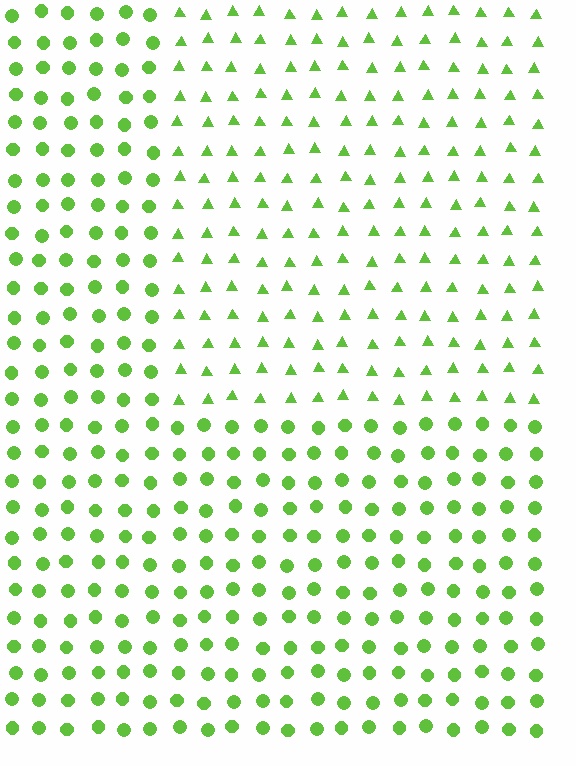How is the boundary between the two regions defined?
The boundary is defined by a change in element shape: triangles inside vs. circles outside. All elements share the same color and spacing.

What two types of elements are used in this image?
The image uses triangles inside the rectangle region and circles outside it.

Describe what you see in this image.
The image is filled with small lime elements arranged in a uniform grid. A rectangle-shaped region contains triangles, while the surrounding area contains circles. The boundary is defined purely by the change in element shape.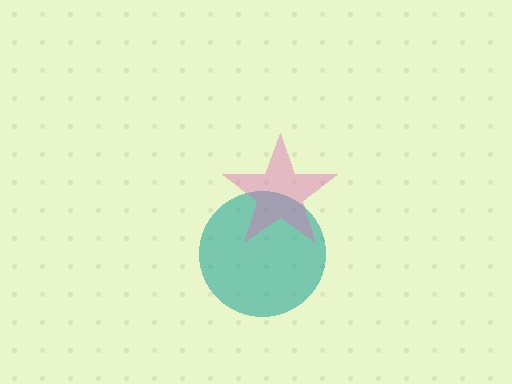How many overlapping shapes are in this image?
There are 2 overlapping shapes in the image.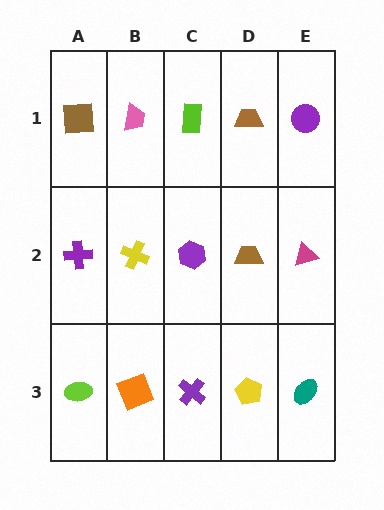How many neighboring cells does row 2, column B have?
4.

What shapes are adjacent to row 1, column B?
A yellow cross (row 2, column B), a brown square (row 1, column A), a lime rectangle (row 1, column C).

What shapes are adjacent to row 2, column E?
A purple circle (row 1, column E), a teal ellipse (row 3, column E), a brown trapezoid (row 2, column D).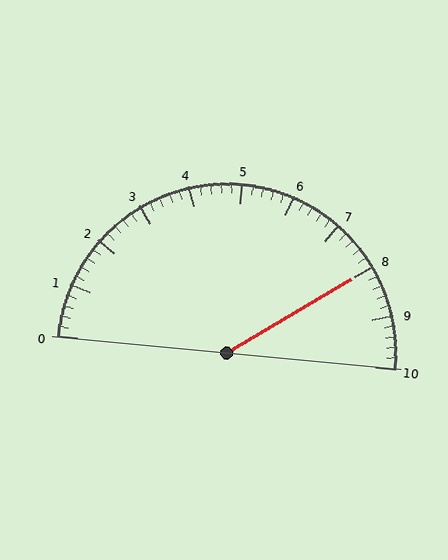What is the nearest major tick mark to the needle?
The nearest major tick mark is 8.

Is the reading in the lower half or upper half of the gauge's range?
The reading is in the upper half of the range (0 to 10).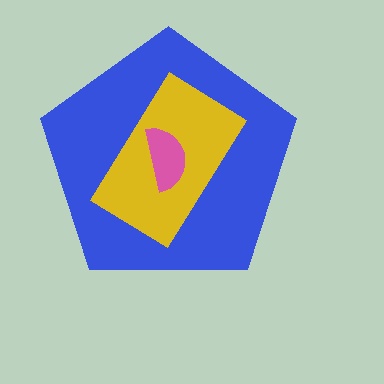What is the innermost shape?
The pink semicircle.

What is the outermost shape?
The blue pentagon.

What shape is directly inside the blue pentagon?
The yellow rectangle.